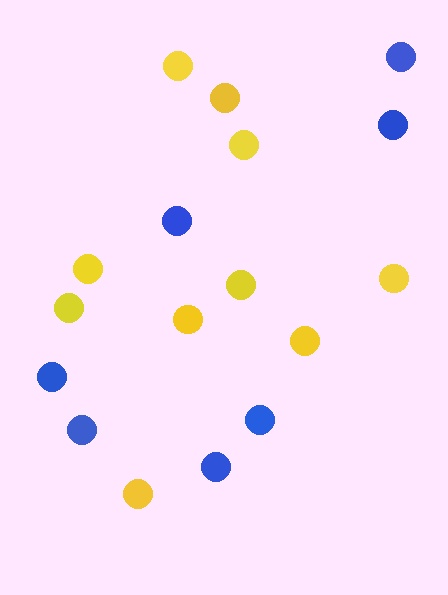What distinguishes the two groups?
There are 2 groups: one group of yellow circles (10) and one group of blue circles (7).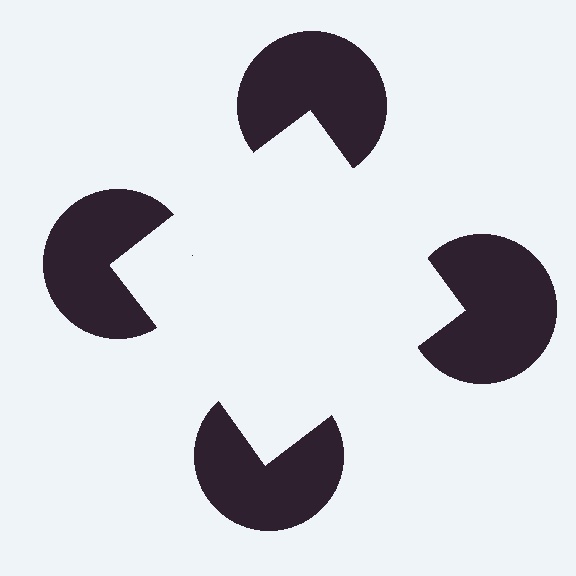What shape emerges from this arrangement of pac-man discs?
An illusory square — its edges are inferred from the aligned wedge cuts in the pac-man discs, not physically drawn.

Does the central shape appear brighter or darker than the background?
It typically appears slightly brighter than the background, even though no actual brightness change is drawn.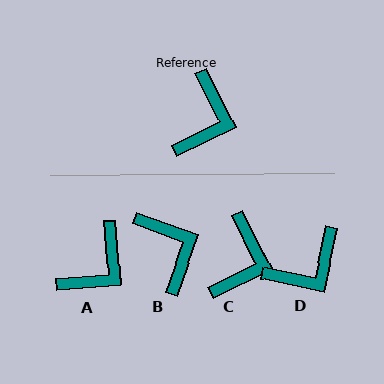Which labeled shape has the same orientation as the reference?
C.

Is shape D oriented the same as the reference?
No, it is off by about 39 degrees.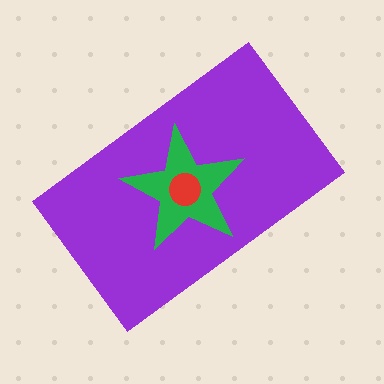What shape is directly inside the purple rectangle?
The green star.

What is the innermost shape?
The red circle.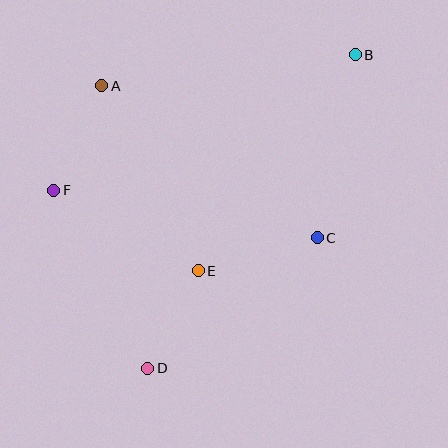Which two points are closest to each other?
Points D and E are closest to each other.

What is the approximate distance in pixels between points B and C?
The distance between B and C is approximately 187 pixels.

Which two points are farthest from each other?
Points B and D are farthest from each other.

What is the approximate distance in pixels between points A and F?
The distance between A and F is approximately 115 pixels.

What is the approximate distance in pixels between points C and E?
The distance between C and E is approximately 124 pixels.